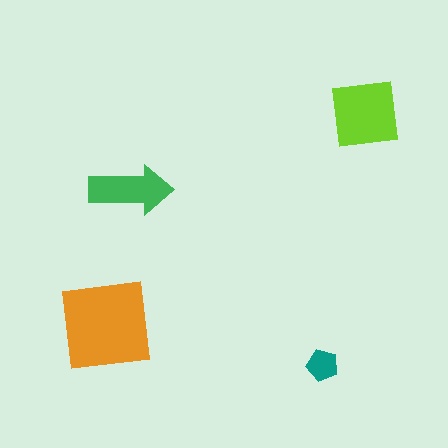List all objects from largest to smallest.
The orange square, the lime square, the green arrow, the teal pentagon.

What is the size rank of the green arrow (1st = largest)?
3rd.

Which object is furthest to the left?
The orange square is leftmost.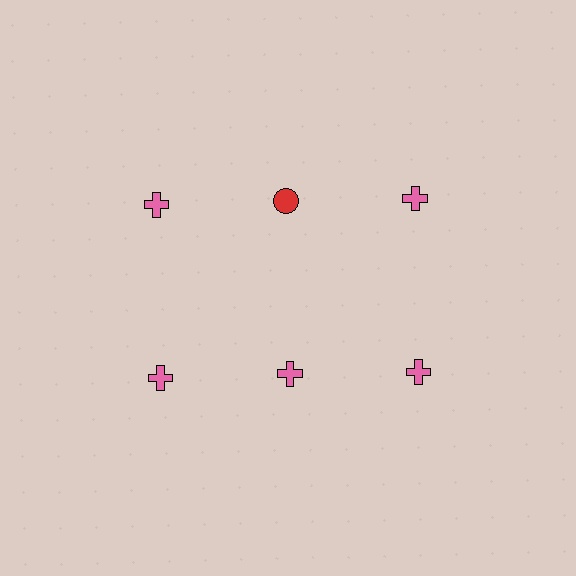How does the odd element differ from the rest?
It differs in both color (red instead of pink) and shape (circle instead of cross).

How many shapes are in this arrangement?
There are 6 shapes arranged in a grid pattern.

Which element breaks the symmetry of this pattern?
The red circle in the top row, second from left column breaks the symmetry. All other shapes are pink crosses.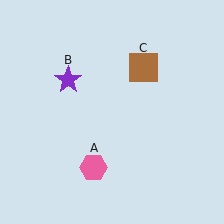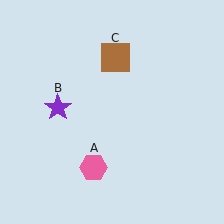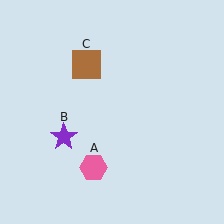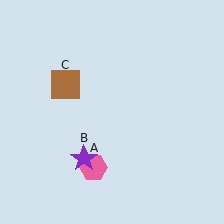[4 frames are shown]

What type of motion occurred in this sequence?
The purple star (object B), brown square (object C) rotated counterclockwise around the center of the scene.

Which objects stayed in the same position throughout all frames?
Pink hexagon (object A) remained stationary.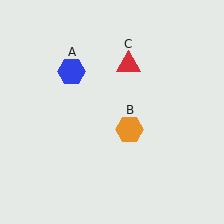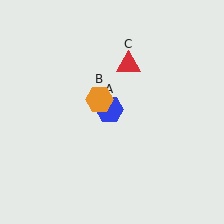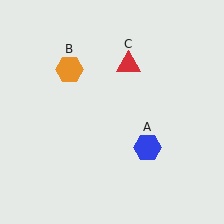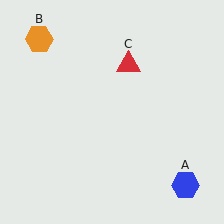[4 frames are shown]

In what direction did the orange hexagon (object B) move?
The orange hexagon (object B) moved up and to the left.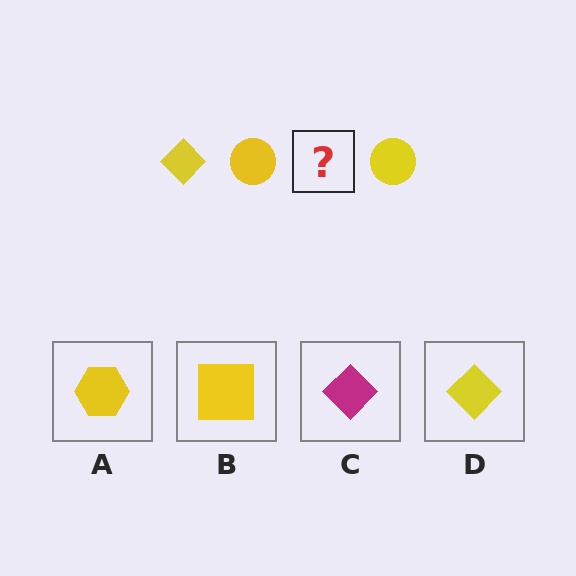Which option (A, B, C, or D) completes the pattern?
D.